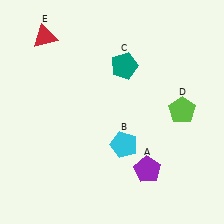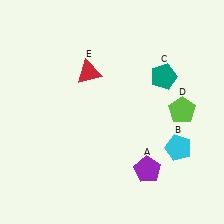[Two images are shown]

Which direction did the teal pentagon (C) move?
The teal pentagon (C) moved right.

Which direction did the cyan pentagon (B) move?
The cyan pentagon (B) moved right.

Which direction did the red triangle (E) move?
The red triangle (E) moved right.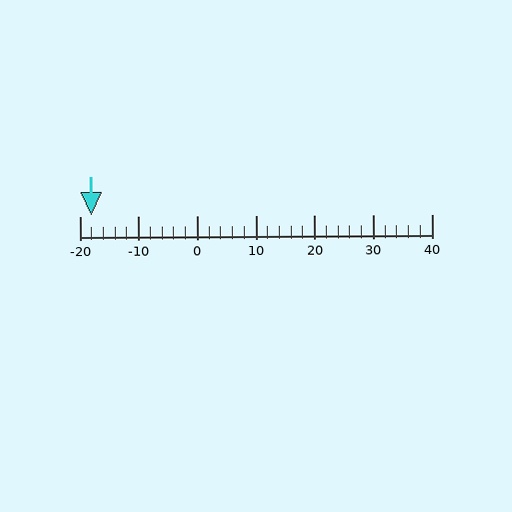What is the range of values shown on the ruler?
The ruler shows values from -20 to 40.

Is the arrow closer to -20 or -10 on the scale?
The arrow is closer to -20.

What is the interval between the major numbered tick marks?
The major tick marks are spaced 10 units apart.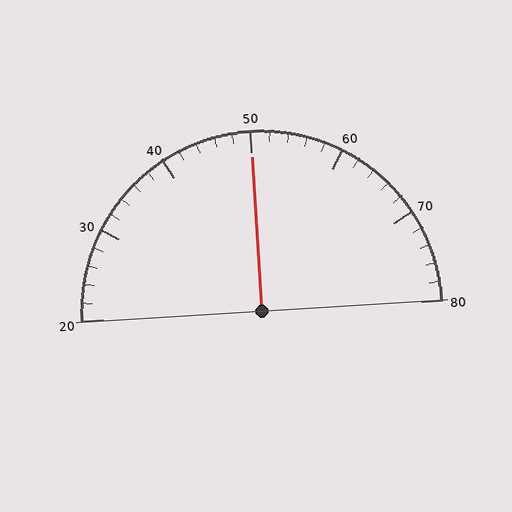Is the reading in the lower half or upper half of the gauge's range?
The reading is in the upper half of the range (20 to 80).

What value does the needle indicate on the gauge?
The needle indicates approximately 50.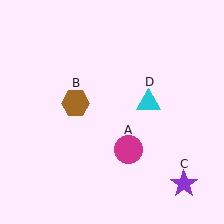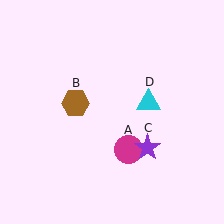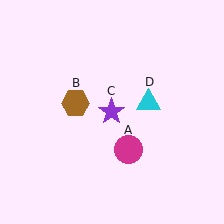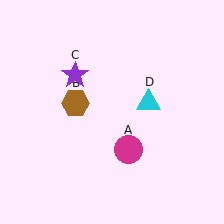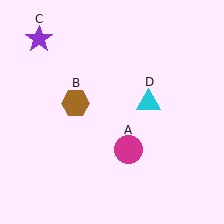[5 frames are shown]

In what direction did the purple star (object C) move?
The purple star (object C) moved up and to the left.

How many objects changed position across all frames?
1 object changed position: purple star (object C).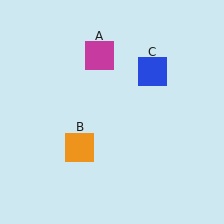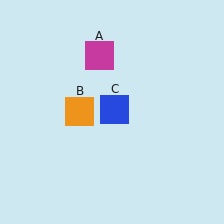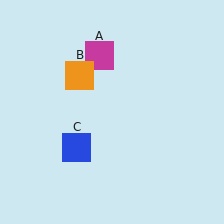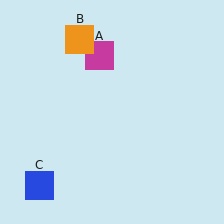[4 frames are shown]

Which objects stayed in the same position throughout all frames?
Magenta square (object A) remained stationary.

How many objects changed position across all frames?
2 objects changed position: orange square (object B), blue square (object C).